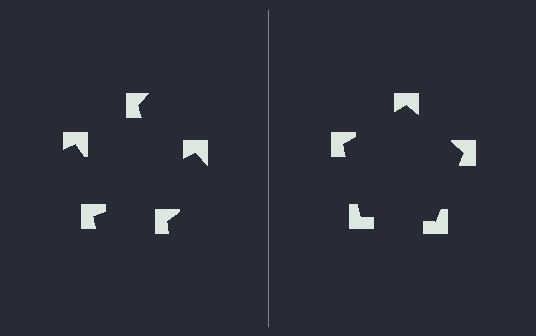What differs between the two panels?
The notched squares are positioned identically on both sides; only the wedge orientations differ. On the right they align to a pentagon; on the left they are misaligned.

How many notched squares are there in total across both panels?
10 — 5 on each side.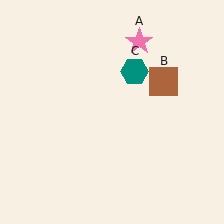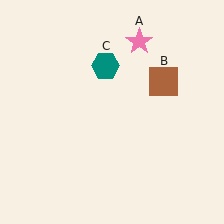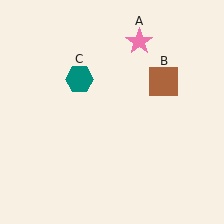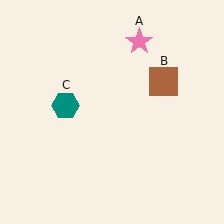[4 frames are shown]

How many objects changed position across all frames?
1 object changed position: teal hexagon (object C).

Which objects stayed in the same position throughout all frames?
Pink star (object A) and brown square (object B) remained stationary.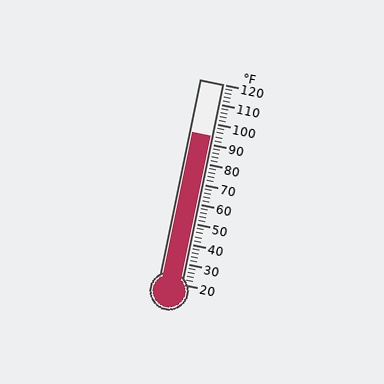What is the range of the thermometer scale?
The thermometer scale ranges from 20°F to 120°F.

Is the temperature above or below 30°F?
The temperature is above 30°F.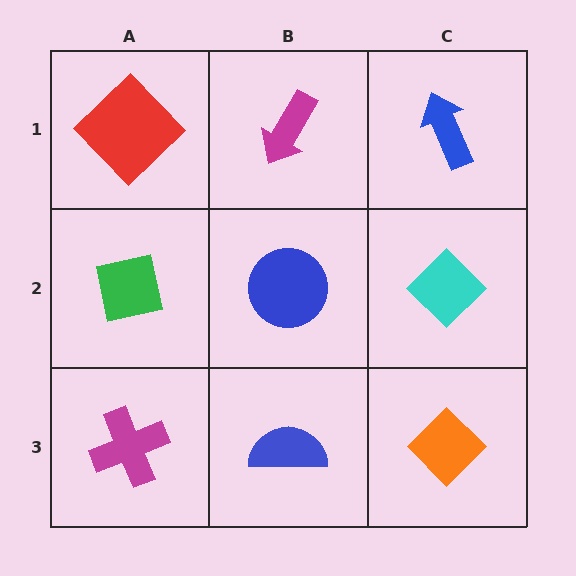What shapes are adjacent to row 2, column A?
A red diamond (row 1, column A), a magenta cross (row 3, column A), a blue circle (row 2, column B).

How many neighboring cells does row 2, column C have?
3.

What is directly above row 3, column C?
A cyan diamond.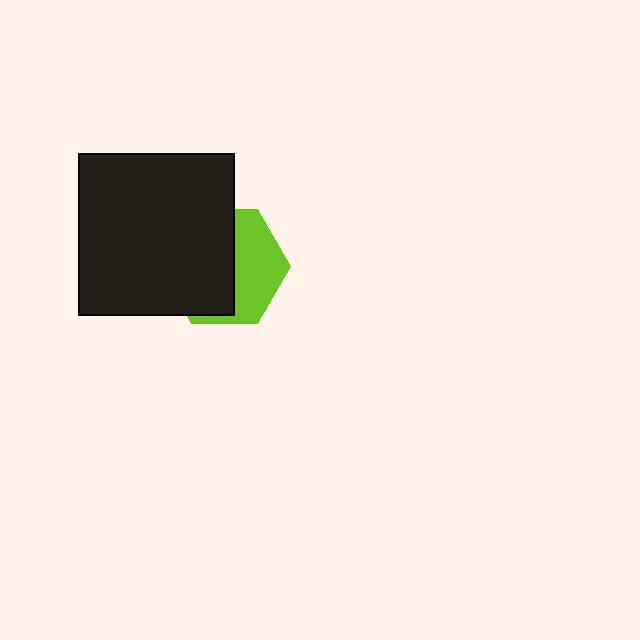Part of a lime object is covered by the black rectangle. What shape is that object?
It is a hexagon.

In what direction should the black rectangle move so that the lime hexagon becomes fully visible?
The black rectangle should move left. That is the shortest direction to clear the overlap and leave the lime hexagon fully visible.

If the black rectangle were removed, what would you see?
You would see the complete lime hexagon.